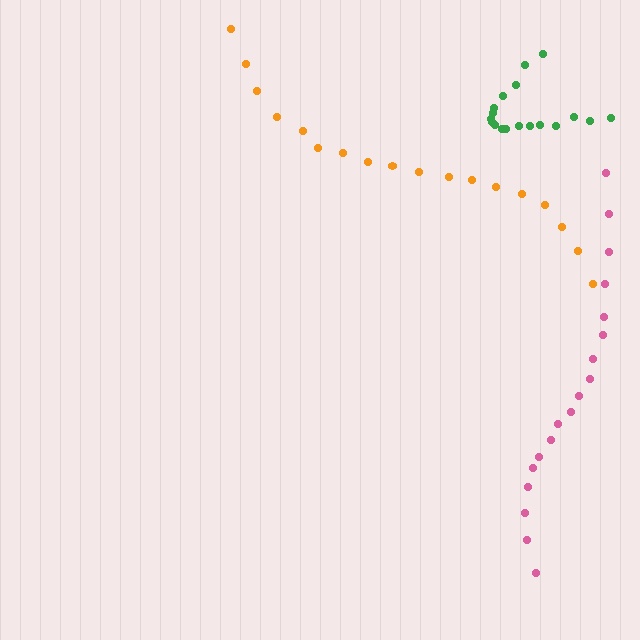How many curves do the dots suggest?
There are 3 distinct paths.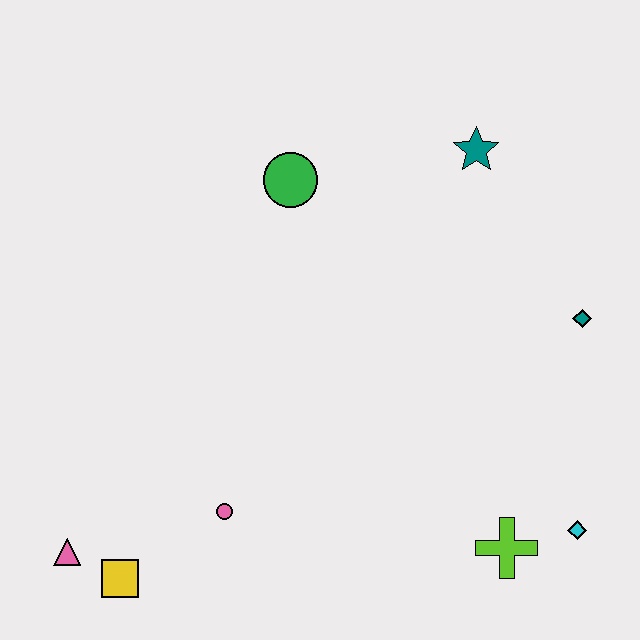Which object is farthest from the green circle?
The cyan diamond is farthest from the green circle.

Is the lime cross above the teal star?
No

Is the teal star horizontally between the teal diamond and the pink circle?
Yes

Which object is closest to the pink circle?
The yellow square is closest to the pink circle.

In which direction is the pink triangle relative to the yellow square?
The pink triangle is to the left of the yellow square.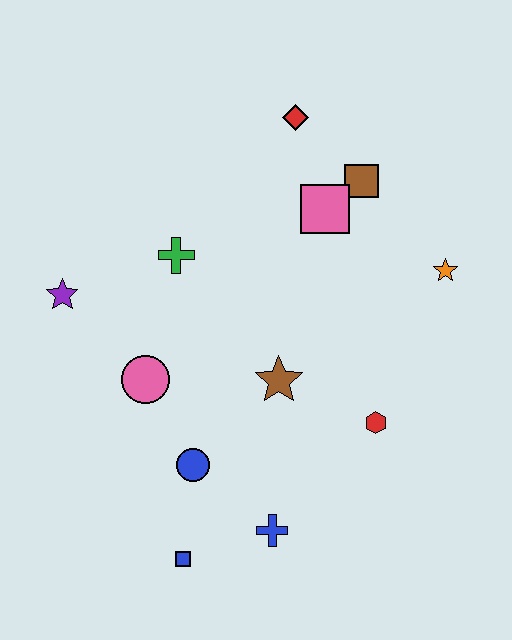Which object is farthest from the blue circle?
The red diamond is farthest from the blue circle.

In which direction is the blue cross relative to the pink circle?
The blue cross is below the pink circle.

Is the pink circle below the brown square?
Yes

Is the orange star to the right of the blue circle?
Yes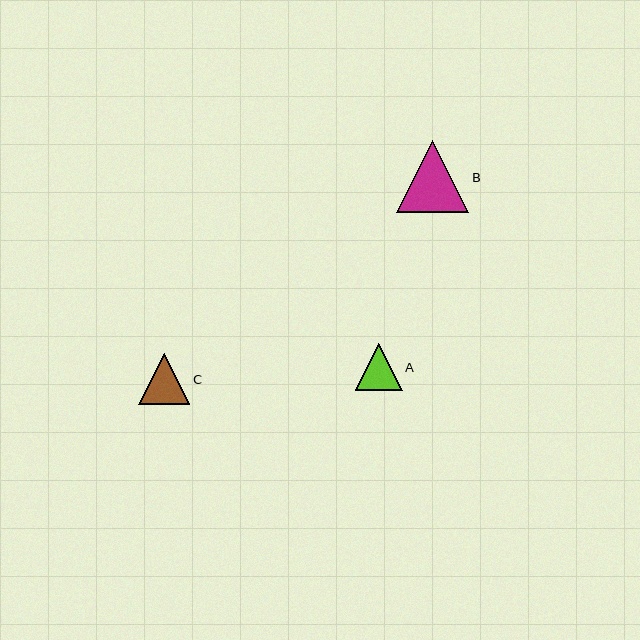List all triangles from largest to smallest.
From largest to smallest: B, C, A.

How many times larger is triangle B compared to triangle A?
Triangle B is approximately 1.5 times the size of triangle A.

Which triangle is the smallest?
Triangle A is the smallest with a size of approximately 47 pixels.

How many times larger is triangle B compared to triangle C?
Triangle B is approximately 1.4 times the size of triangle C.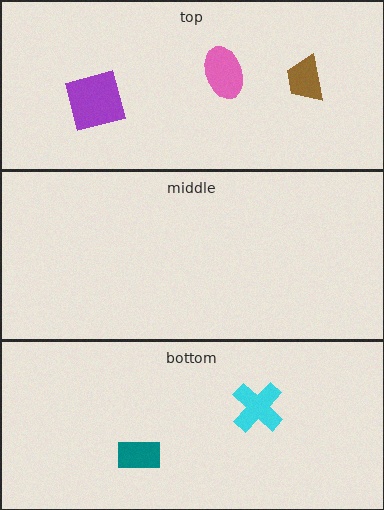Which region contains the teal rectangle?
The bottom region.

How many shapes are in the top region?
3.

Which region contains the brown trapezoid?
The top region.